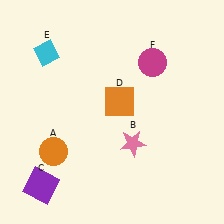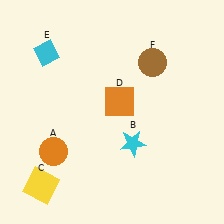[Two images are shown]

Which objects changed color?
B changed from pink to cyan. C changed from purple to yellow. F changed from magenta to brown.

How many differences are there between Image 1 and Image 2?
There are 3 differences between the two images.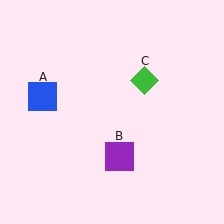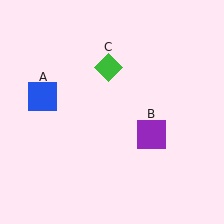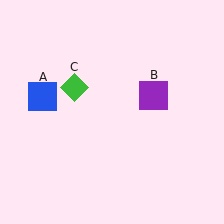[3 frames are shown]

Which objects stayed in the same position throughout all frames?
Blue square (object A) remained stationary.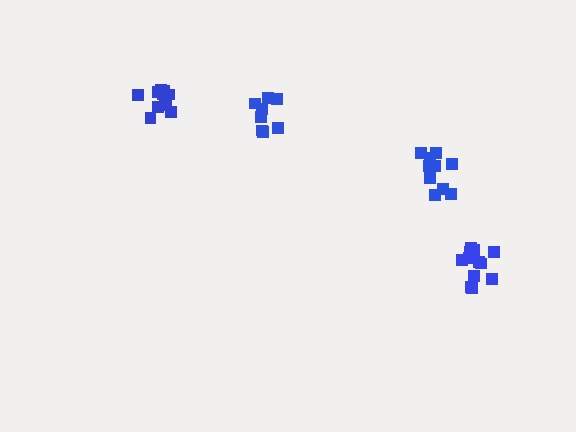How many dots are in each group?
Group 1: 11 dots, Group 2: 10 dots, Group 3: 8 dots, Group 4: 13 dots (42 total).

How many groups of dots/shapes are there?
There are 4 groups.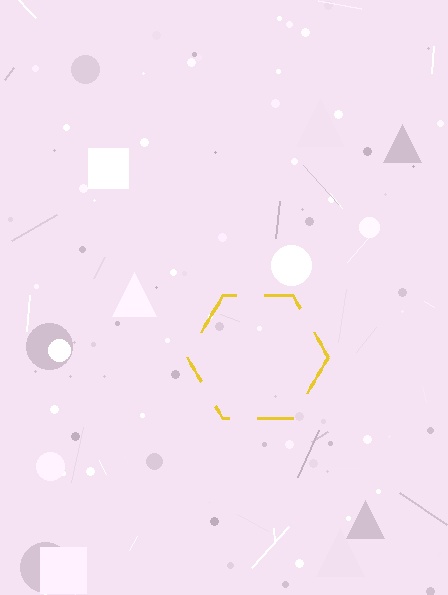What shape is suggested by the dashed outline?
The dashed outline suggests a hexagon.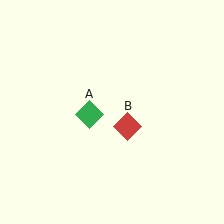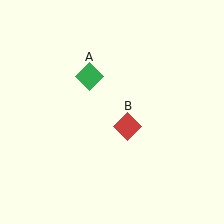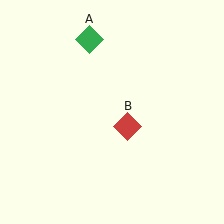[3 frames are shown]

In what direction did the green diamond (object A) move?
The green diamond (object A) moved up.